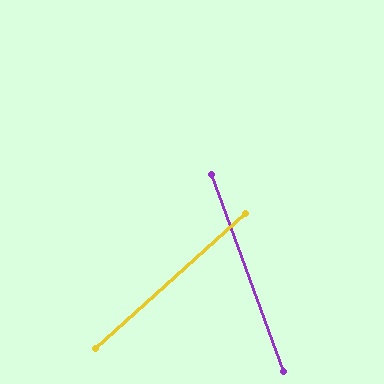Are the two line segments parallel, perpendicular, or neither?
Neither parallel nor perpendicular — they differ by about 68°.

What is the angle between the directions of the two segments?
Approximately 68 degrees.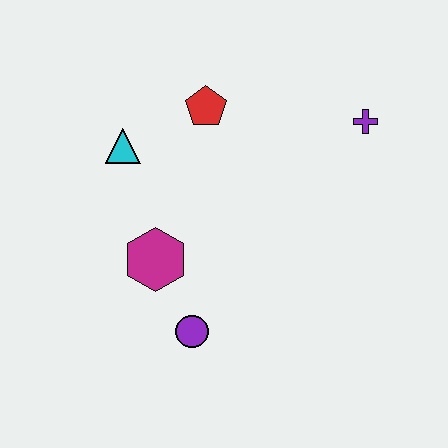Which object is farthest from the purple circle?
The purple cross is farthest from the purple circle.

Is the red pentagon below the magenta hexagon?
No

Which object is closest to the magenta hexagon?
The purple circle is closest to the magenta hexagon.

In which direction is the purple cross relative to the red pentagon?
The purple cross is to the right of the red pentagon.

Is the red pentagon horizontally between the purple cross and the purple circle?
Yes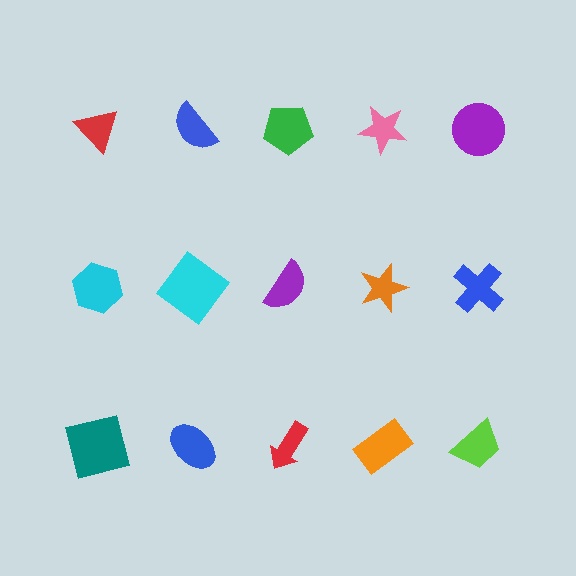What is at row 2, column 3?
A purple semicircle.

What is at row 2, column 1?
A cyan hexagon.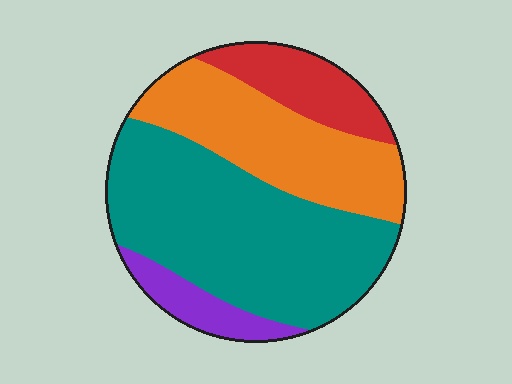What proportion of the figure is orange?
Orange covers roughly 30% of the figure.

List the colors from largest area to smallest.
From largest to smallest: teal, orange, red, purple.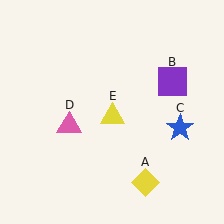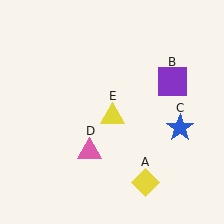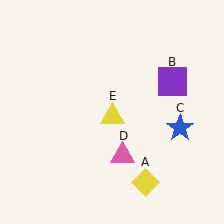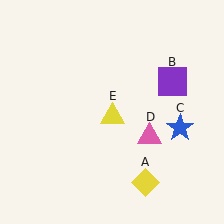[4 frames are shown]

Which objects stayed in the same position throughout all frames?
Yellow diamond (object A) and purple square (object B) and blue star (object C) and yellow triangle (object E) remained stationary.